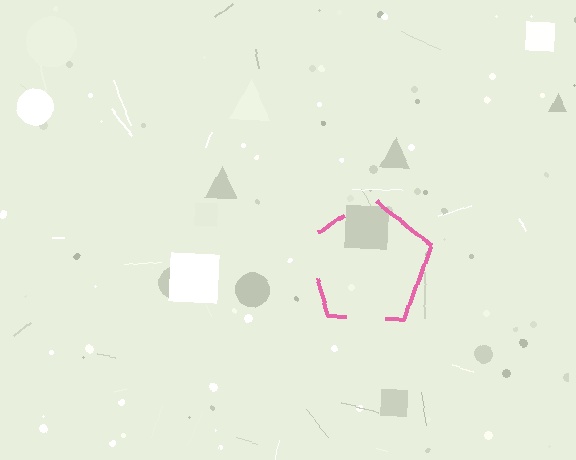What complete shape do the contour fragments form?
The contour fragments form a pentagon.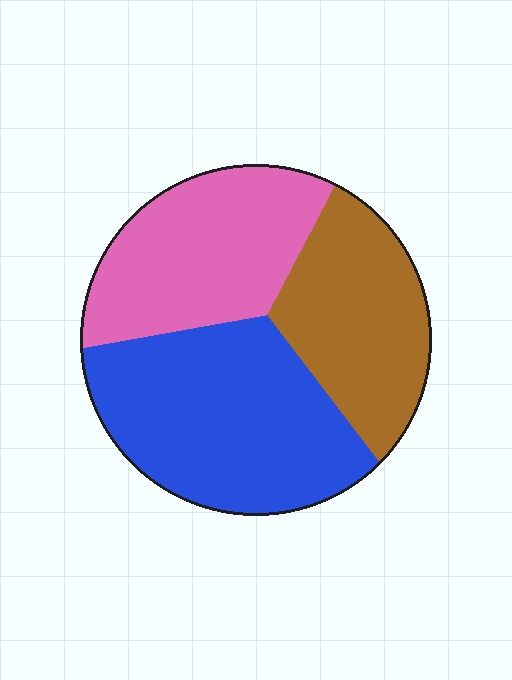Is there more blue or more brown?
Blue.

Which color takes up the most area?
Blue, at roughly 40%.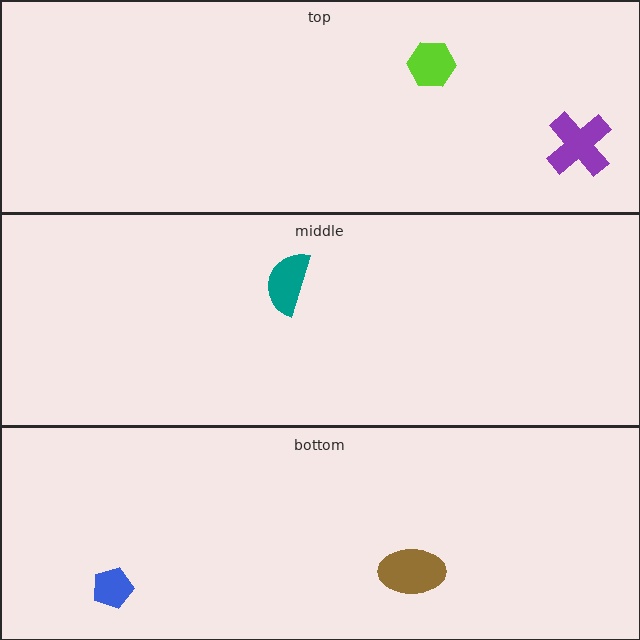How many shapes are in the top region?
2.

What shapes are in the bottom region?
The blue pentagon, the brown ellipse.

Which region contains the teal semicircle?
The middle region.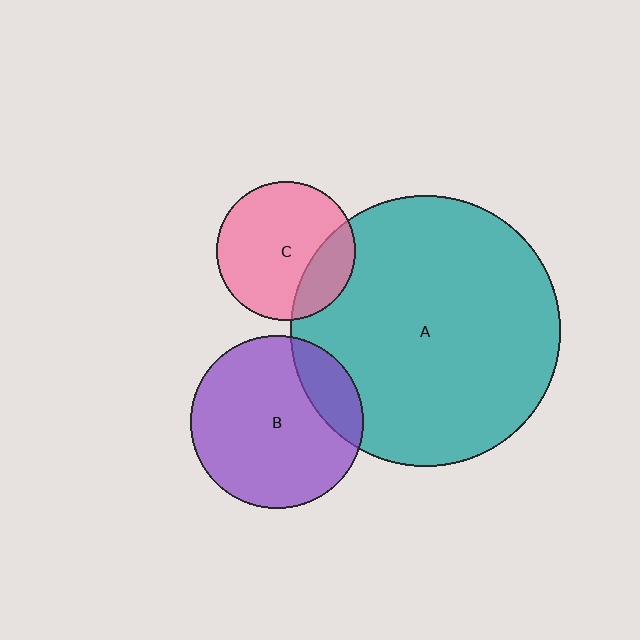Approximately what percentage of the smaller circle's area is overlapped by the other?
Approximately 20%.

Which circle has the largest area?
Circle A (teal).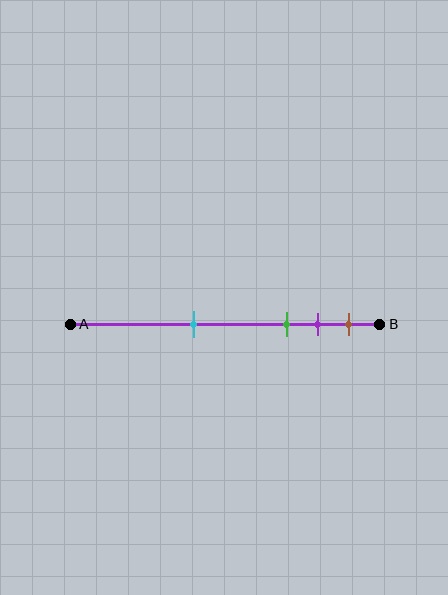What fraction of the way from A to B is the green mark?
The green mark is approximately 70% (0.7) of the way from A to B.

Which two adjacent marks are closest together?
The purple and brown marks are the closest adjacent pair.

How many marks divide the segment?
There are 4 marks dividing the segment.